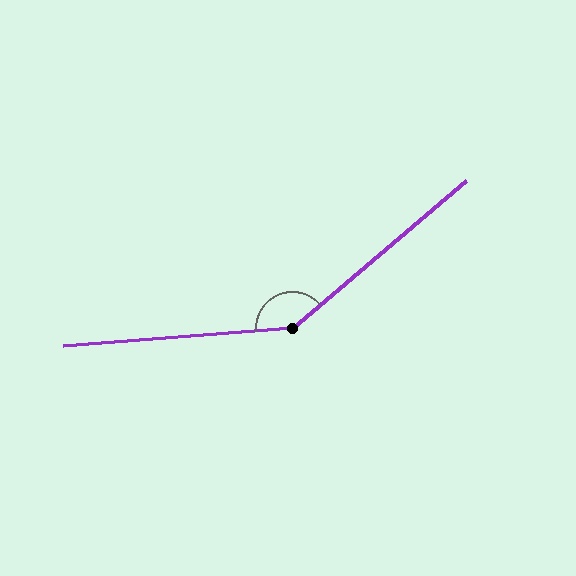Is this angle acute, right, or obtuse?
It is obtuse.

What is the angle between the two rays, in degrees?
Approximately 144 degrees.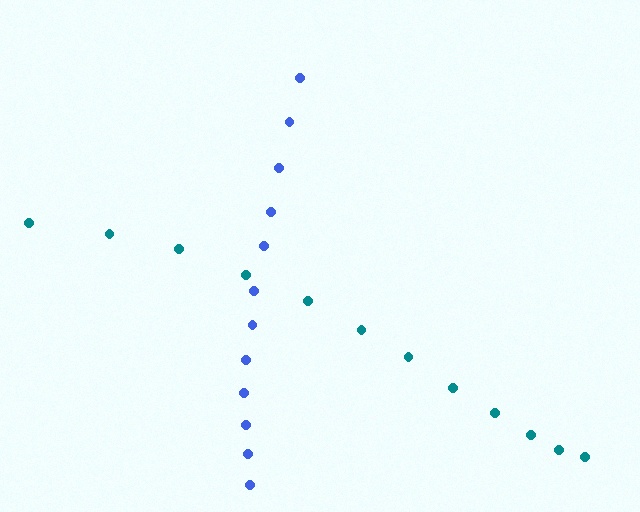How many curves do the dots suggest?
There are 2 distinct paths.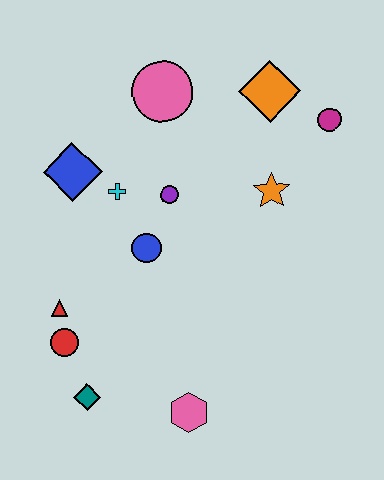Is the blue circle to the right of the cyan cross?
Yes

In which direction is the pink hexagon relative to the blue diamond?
The pink hexagon is below the blue diamond.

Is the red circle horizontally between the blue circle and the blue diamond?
No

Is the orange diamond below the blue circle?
No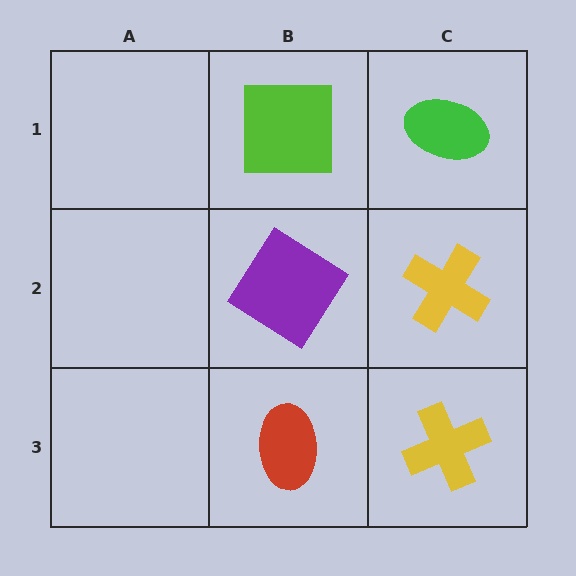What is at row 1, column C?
A green ellipse.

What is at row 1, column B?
A lime square.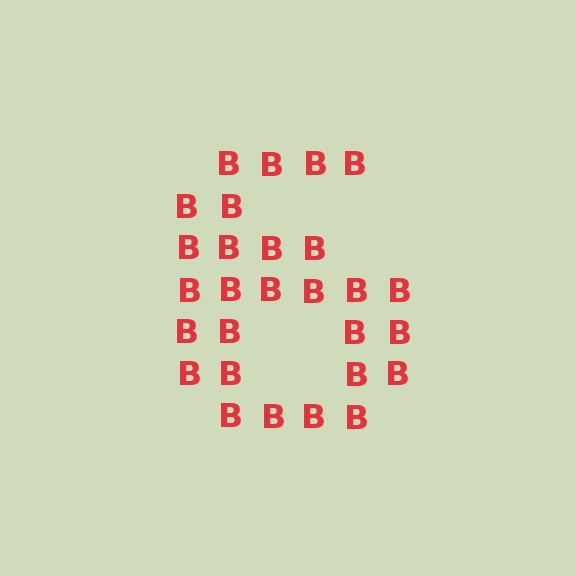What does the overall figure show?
The overall figure shows the digit 6.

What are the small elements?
The small elements are letter B's.